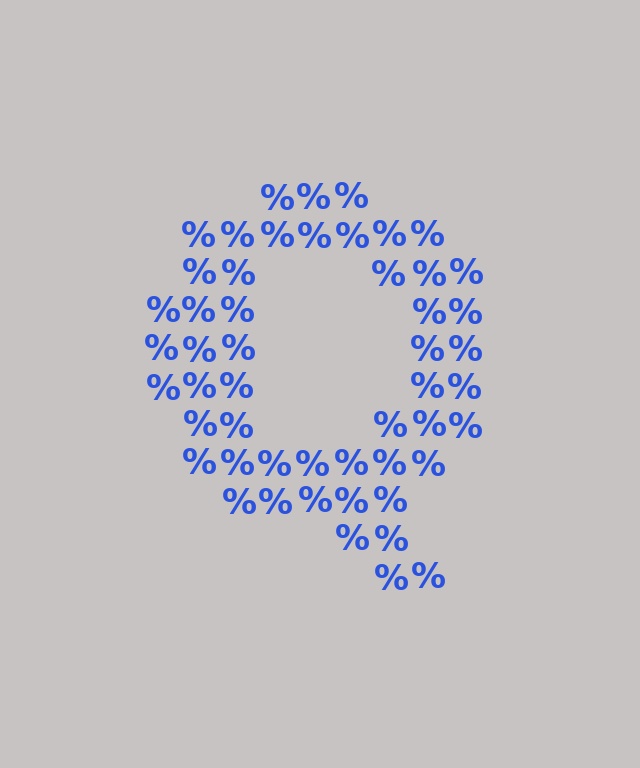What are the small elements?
The small elements are percent signs.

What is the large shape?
The large shape is the letter Q.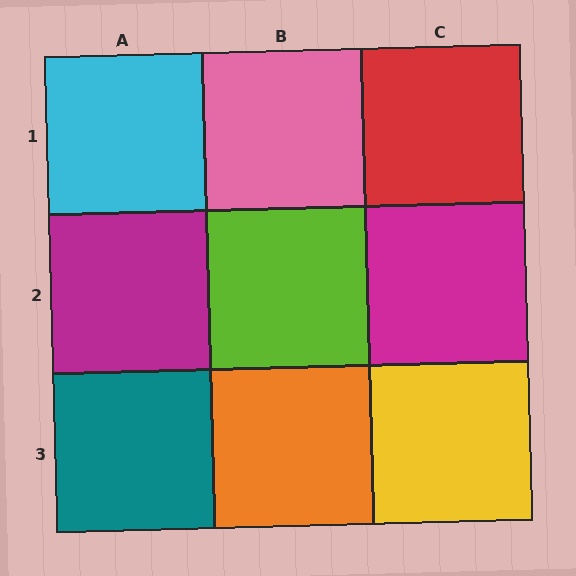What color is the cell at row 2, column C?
Magenta.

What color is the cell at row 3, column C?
Yellow.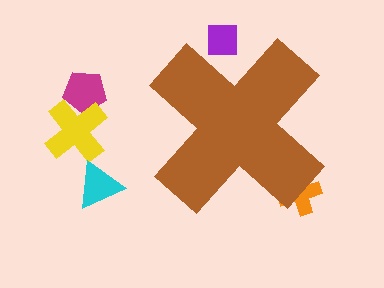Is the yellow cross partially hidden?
No, the yellow cross is fully visible.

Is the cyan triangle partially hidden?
No, the cyan triangle is fully visible.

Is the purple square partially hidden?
Yes, the purple square is partially hidden behind the brown cross.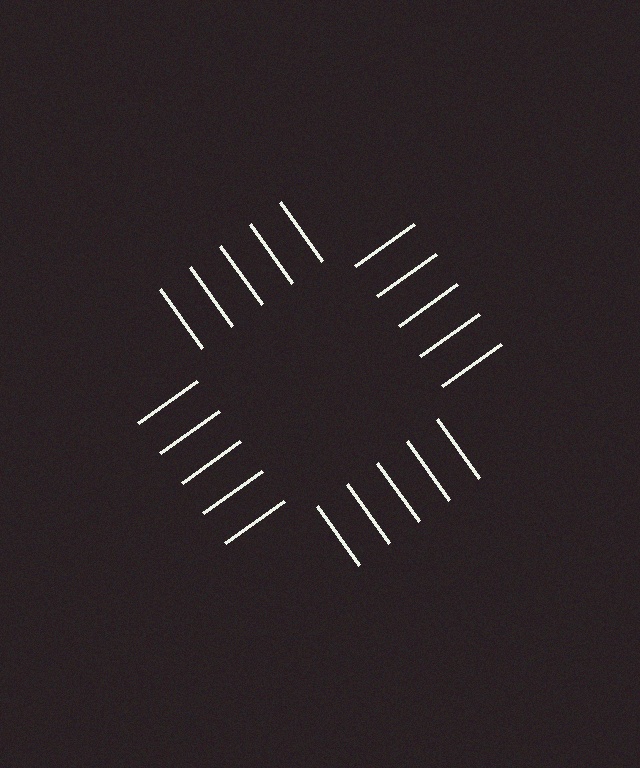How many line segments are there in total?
20 — 5 along each of the 4 edges.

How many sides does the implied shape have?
4 sides — the line-ends trace a square.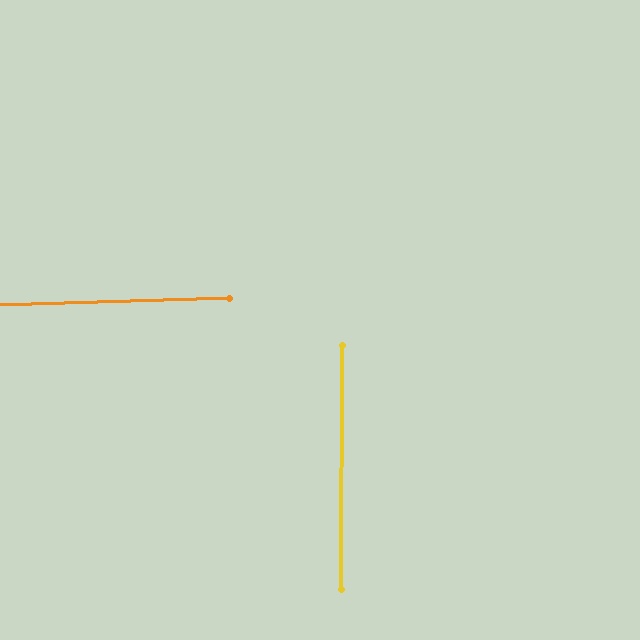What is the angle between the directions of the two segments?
Approximately 88 degrees.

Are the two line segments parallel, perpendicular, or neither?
Perpendicular — they meet at approximately 88°.